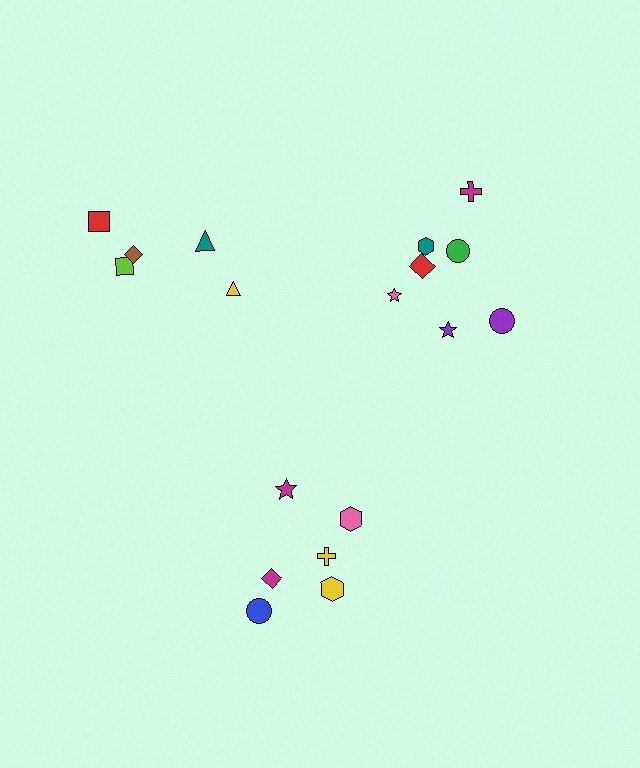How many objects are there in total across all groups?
There are 18 objects.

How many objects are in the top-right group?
There are 7 objects.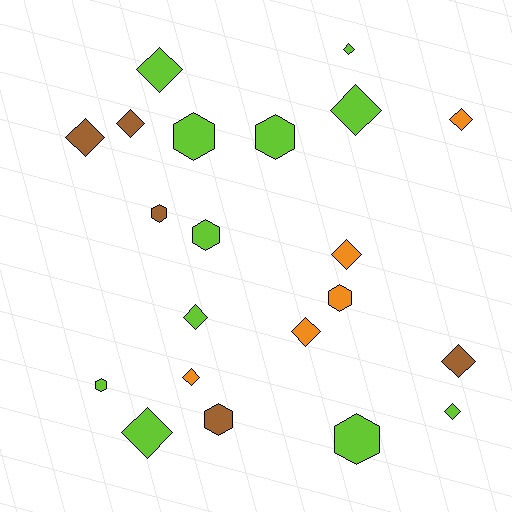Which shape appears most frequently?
Diamond, with 13 objects.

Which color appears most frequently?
Lime, with 11 objects.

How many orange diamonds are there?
There are 4 orange diamonds.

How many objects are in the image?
There are 21 objects.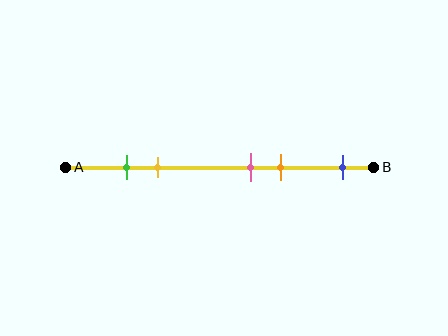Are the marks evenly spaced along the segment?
No, the marks are not evenly spaced.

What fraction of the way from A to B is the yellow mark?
The yellow mark is approximately 30% (0.3) of the way from A to B.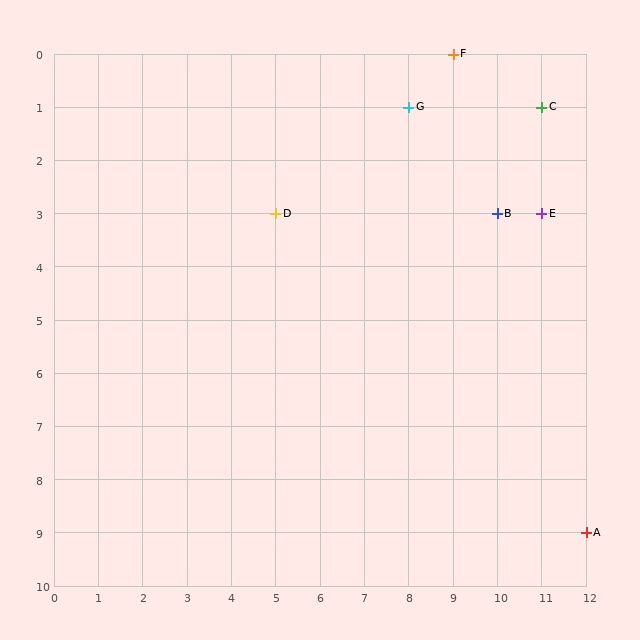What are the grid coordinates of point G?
Point G is at grid coordinates (8, 1).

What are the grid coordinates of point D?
Point D is at grid coordinates (5, 3).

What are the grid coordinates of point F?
Point F is at grid coordinates (9, 0).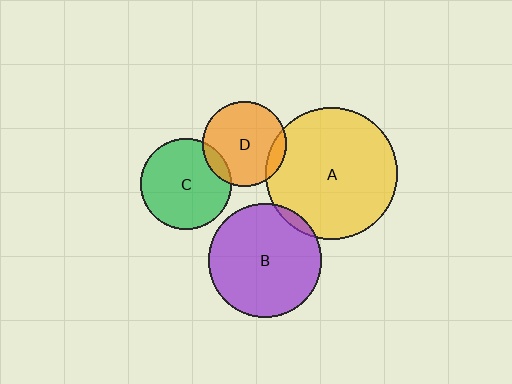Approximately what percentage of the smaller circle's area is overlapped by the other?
Approximately 10%.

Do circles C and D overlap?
Yes.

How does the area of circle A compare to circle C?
Approximately 2.1 times.